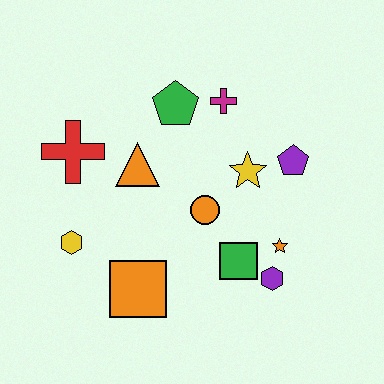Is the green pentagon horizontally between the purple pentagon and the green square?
No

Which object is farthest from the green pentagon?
The purple hexagon is farthest from the green pentagon.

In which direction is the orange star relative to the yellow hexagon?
The orange star is to the right of the yellow hexagon.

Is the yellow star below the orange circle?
No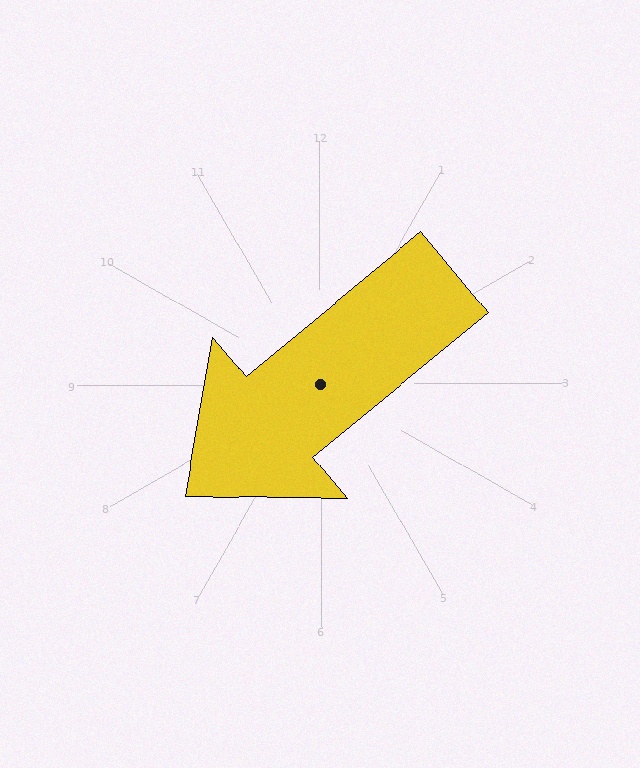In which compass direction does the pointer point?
Southwest.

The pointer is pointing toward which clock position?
Roughly 8 o'clock.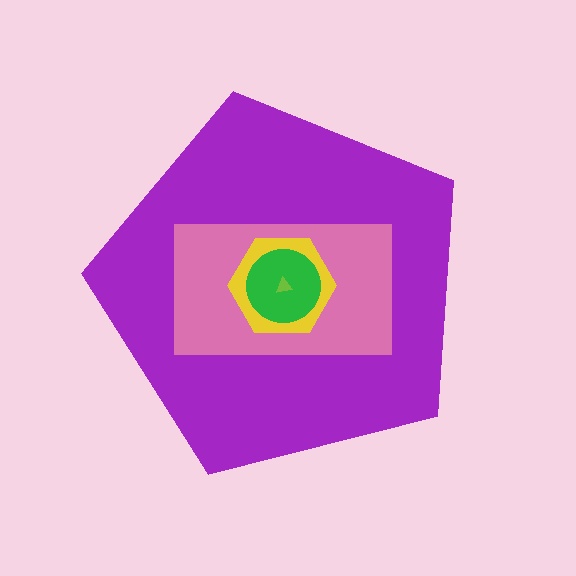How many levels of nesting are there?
5.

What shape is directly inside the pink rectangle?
The yellow hexagon.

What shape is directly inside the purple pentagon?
The pink rectangle.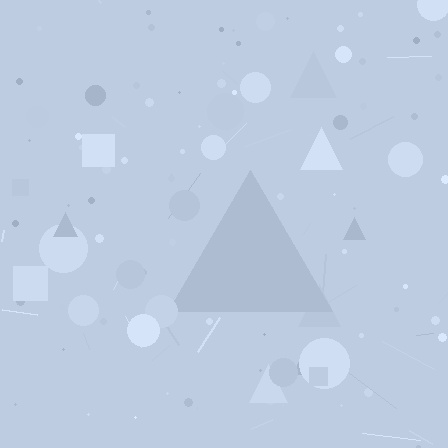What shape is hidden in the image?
A triangle is hidden in the image.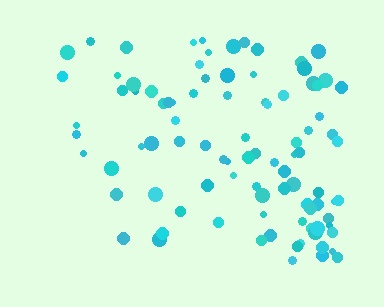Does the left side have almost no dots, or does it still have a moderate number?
Still a moderate number, just noticeably fewer than the right.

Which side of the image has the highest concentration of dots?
The right.